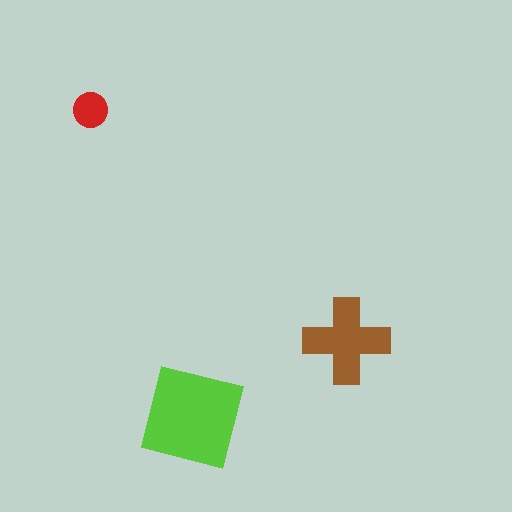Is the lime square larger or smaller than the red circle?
Larger.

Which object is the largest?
The lime square.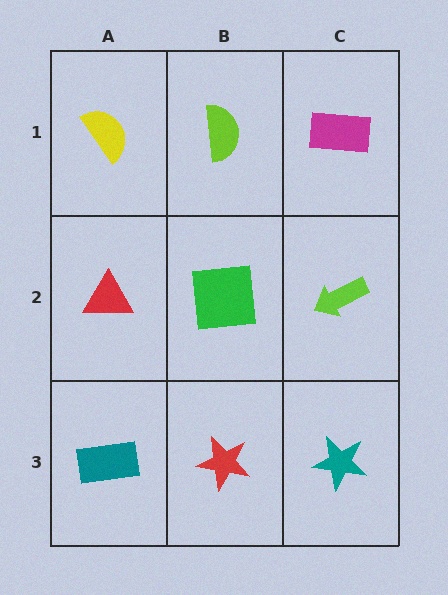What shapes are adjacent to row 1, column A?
A red triangle (row 2, column A), a lime semicircle (row 1, column B).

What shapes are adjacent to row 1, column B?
A green square (row 2, column B), a yellow semicircle (row 1, column A), a magenta rectangle (row 1, column C).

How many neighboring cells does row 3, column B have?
3.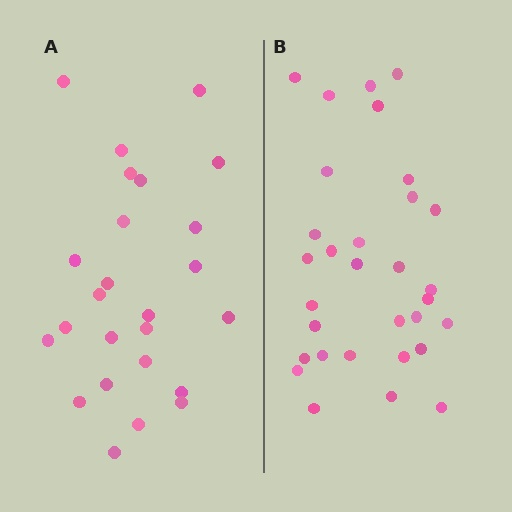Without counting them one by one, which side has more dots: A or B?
Region B (the right region) has more dots.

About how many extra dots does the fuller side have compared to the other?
Region B has about 6 more dots than region A.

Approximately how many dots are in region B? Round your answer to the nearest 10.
About 30 dots. (The exact count is 31, which rounds to 30.)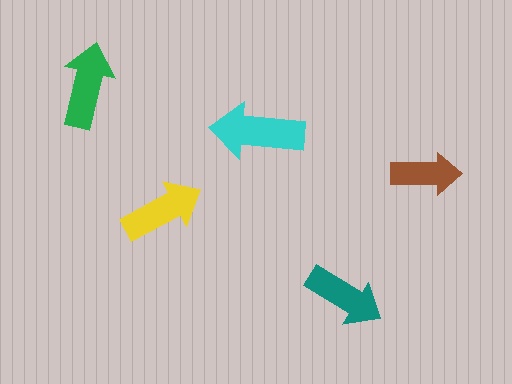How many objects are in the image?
There are 5 objects in the image.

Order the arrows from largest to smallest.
the cyan one, the green one, the yellow one, the teal one, the brown one.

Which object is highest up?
The green arrow is topmost.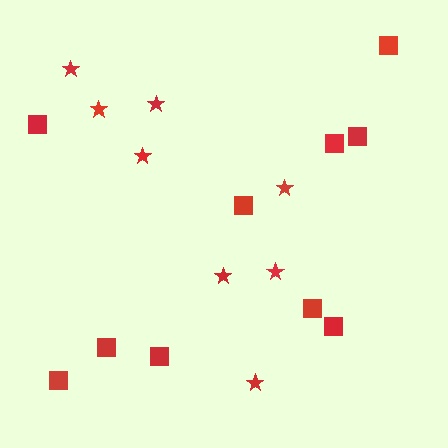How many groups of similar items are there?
There are 2 groups: one group of squares (10) and one group of stars (8).